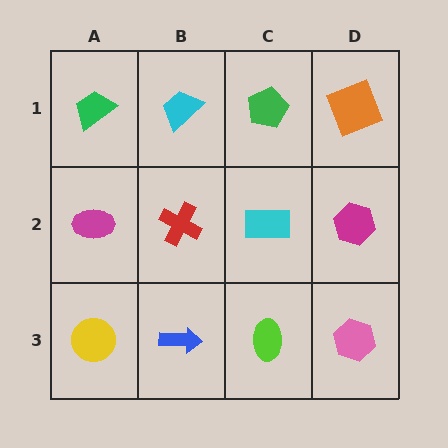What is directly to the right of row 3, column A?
A blue arrow.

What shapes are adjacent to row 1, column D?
A magenta hexagon (row 2, column D), a green pentagon (row 1, column C).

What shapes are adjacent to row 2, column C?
A green pentagon (row 1, column C), a lime ellipse (row 3, column C), a red cross (row 2, column B), a magenta hexagon (row 2, column D).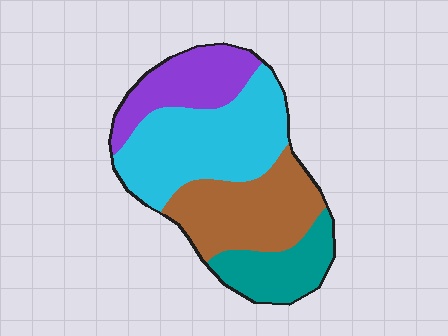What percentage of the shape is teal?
Teal takes up less than a quarter of the shape.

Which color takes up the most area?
Cyan, at roughly 35%.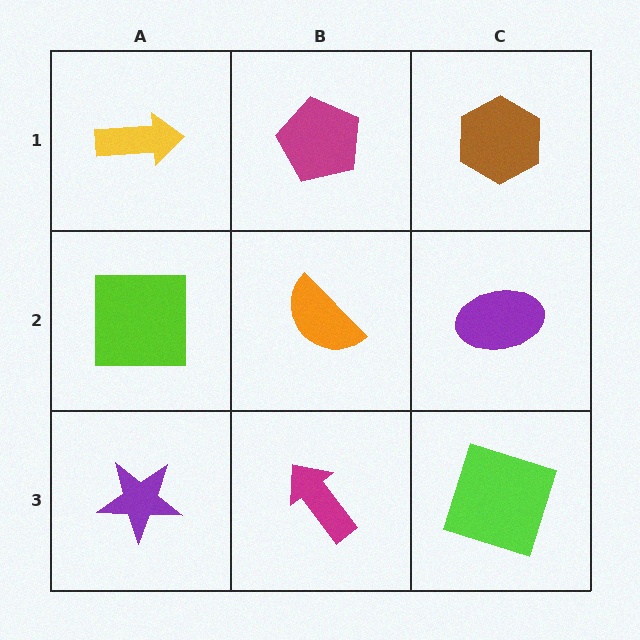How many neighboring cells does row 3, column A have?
2.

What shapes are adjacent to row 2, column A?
A yellow arrow (row 1, column A), a purple star (row 3, column A), an orange semicircle (row 2, column B).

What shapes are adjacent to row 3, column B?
An orange semicircle (row 2, column B), a purple star (row 3, column A), a lime square (row 3, column C).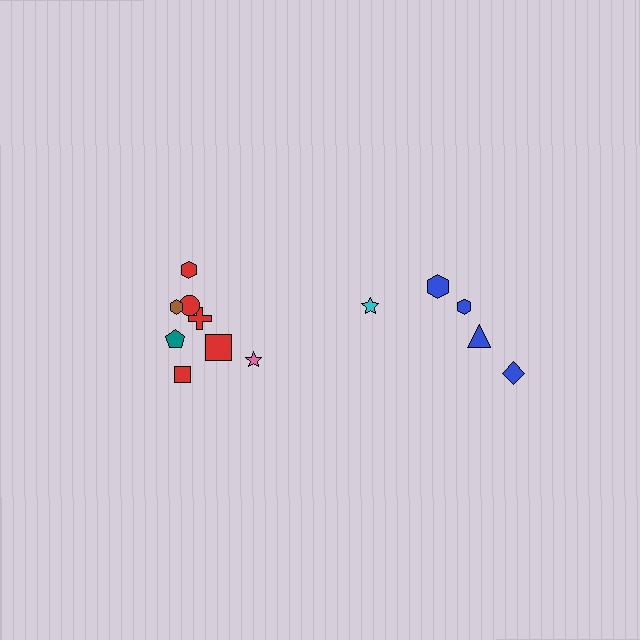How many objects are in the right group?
There are 5 objects.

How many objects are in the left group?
There are 8 objects.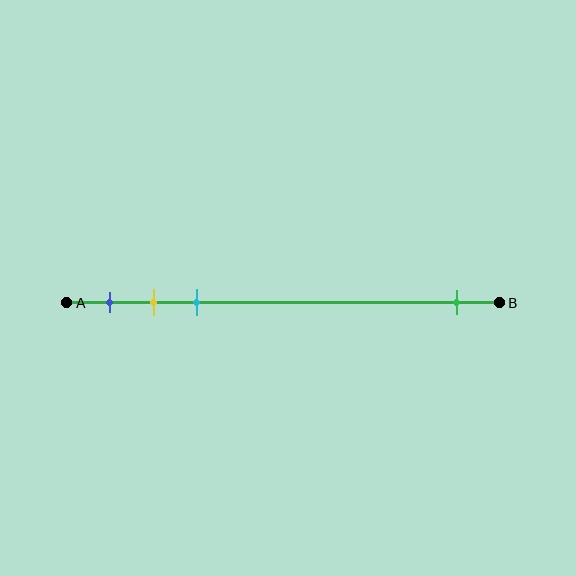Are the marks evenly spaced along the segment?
No, the marks are not evenly spaced.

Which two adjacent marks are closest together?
The yellow and cyan marks are the closest adjacent pair.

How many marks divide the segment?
There are 4 marks dividing the segment.